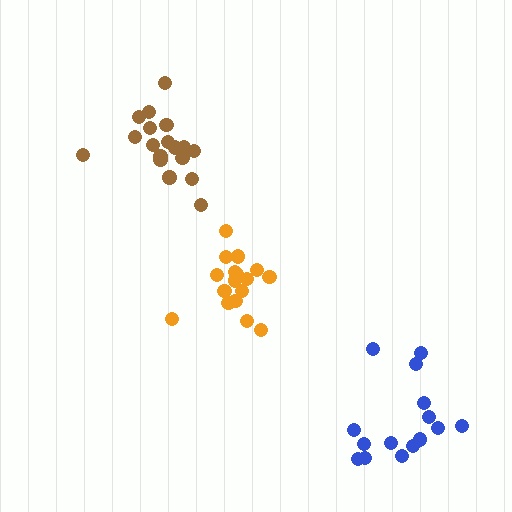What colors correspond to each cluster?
The clusters are colored: blue, orange, brown.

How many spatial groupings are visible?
There are 3 spatial groupings.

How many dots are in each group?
Group 1: 15 dots, Group 2: 17 dots, Group 3: 18 dots (50 total).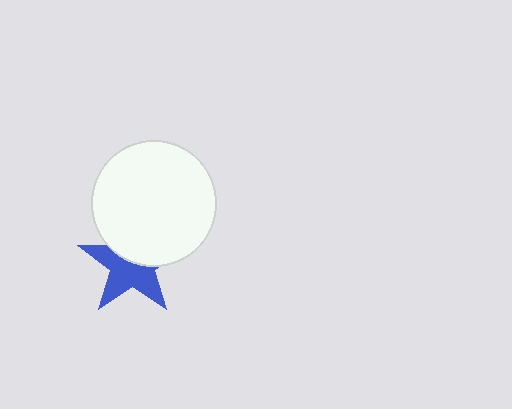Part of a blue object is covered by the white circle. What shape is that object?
It is a star.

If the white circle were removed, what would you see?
You would see the complete blue star.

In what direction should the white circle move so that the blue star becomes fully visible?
The white circle should move up. That is the shortest direction to clear the overlap and leave the blue star fully visible.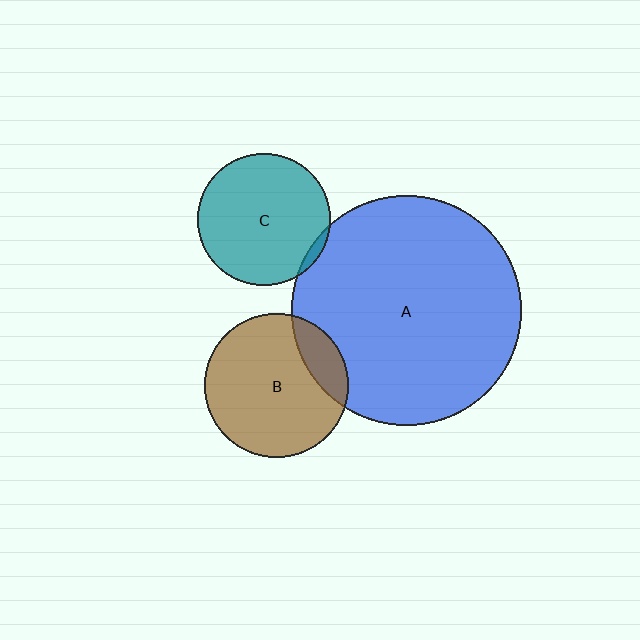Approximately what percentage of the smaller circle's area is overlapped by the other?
Approximately 15%.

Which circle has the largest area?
Circle A (blue).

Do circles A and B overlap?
Yes.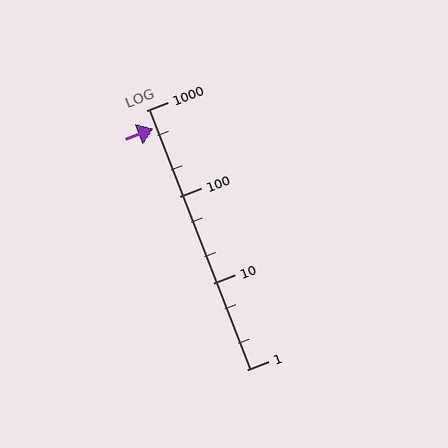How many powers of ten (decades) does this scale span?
The scale spans 3 decades, from 1 to 1000.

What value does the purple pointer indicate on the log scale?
The pointer indicates approximately 620.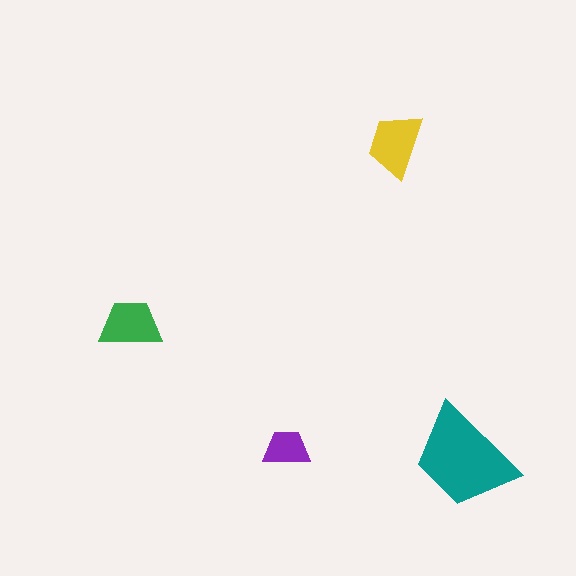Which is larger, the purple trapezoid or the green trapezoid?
The green one.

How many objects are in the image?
There are 4 objects in the image.